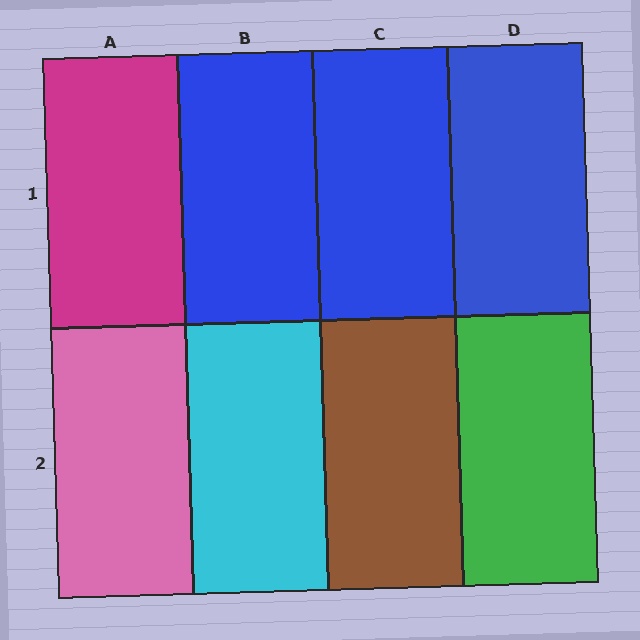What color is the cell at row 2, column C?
Brown.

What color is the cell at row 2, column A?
Pink.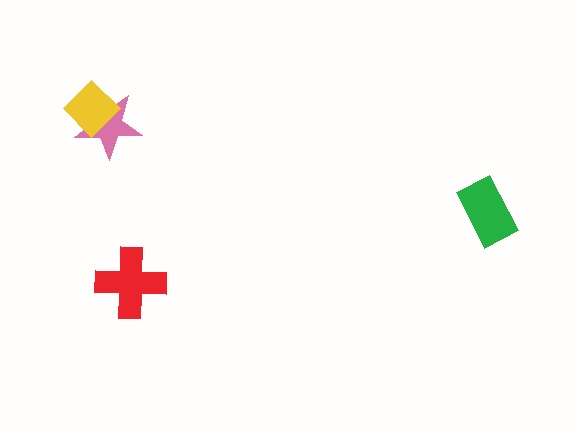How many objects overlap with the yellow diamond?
1 object overlaps with the yellow diamond.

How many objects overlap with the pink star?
1 object overlaps with the pink star.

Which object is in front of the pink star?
The yellow diamond is in front of the pink star.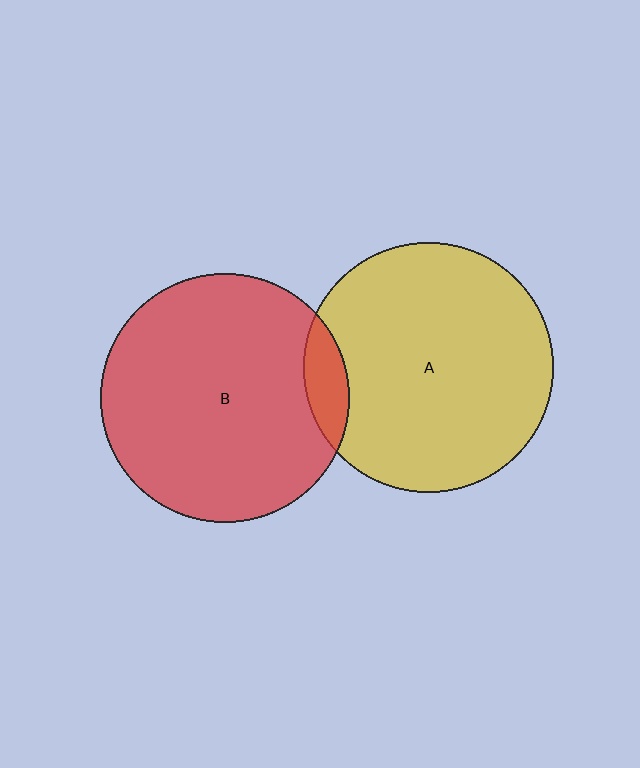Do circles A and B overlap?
Yes.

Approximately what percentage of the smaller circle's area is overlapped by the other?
Approximately 10%.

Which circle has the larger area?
Circle A (yellow).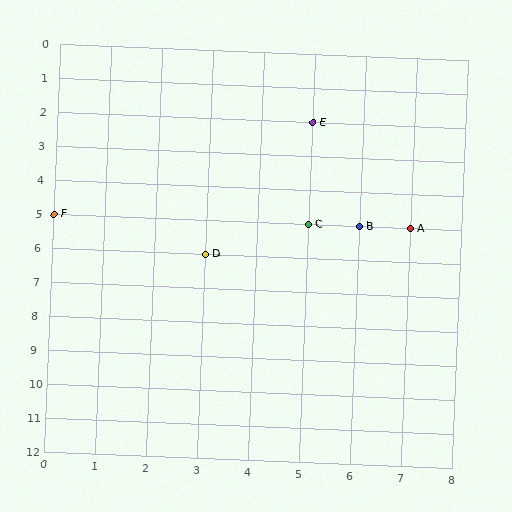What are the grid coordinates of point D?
Point D is at grid coordinates (3, 6).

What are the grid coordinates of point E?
Point E is at grid coordinates (5, 2).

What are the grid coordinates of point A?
Point A is at grid coordinates (7, 5).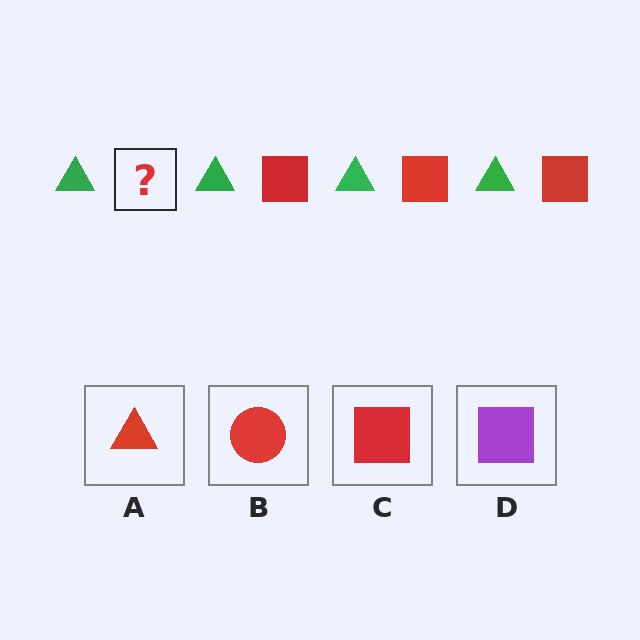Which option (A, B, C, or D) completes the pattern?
C.